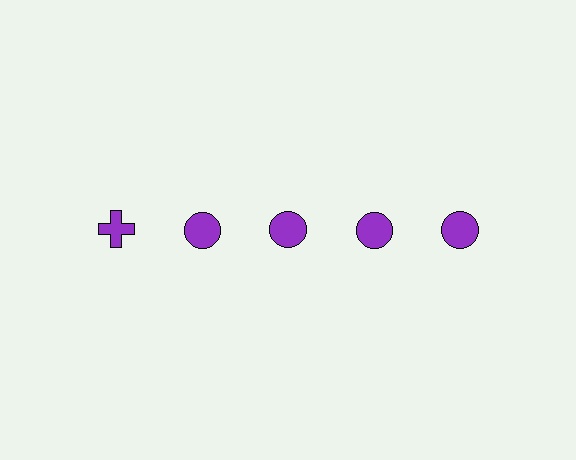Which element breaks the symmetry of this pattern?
The purple cross in the top row, leftmost column breaks the symmetry. All other shapes are purple circles.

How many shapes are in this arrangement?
There are 5 shapes arranged in a grid pattern.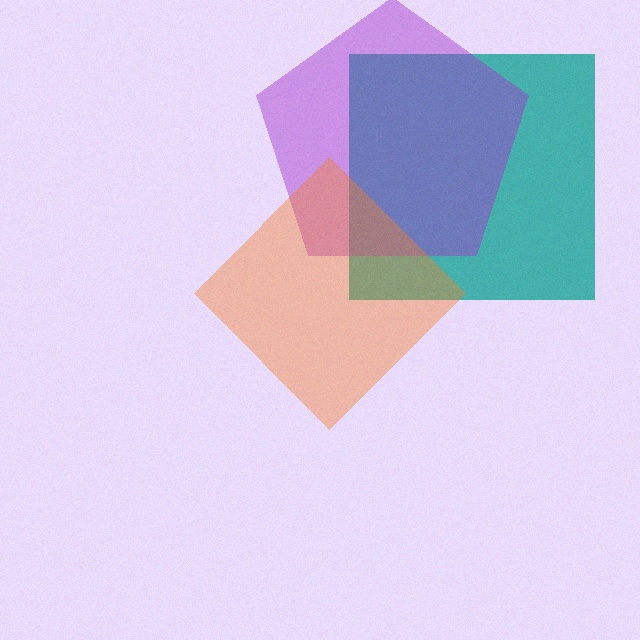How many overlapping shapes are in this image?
There are 3 overlapping shapes in the image.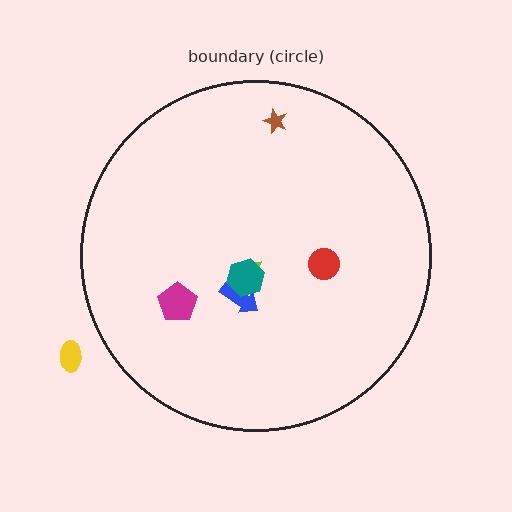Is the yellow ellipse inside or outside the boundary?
Outside.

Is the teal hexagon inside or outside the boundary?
Inside.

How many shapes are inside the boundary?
6 inside, 1 outside.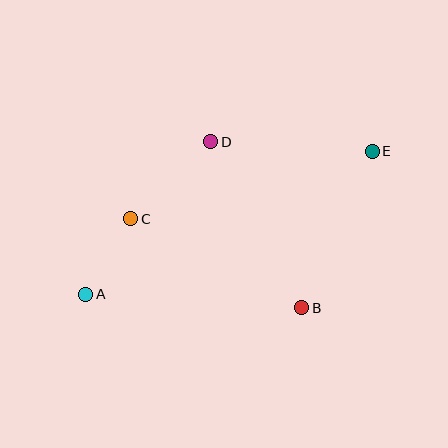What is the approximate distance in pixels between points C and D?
The distance between C and D is approximately 111 pixels.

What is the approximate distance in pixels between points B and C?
The distance between B and C is approximately 193 pixels.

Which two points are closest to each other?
Points A and C are closest to each other.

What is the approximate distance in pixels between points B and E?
The distance between B and E is approximately 172 pixels.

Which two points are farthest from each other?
Points A and E are farthest from each other.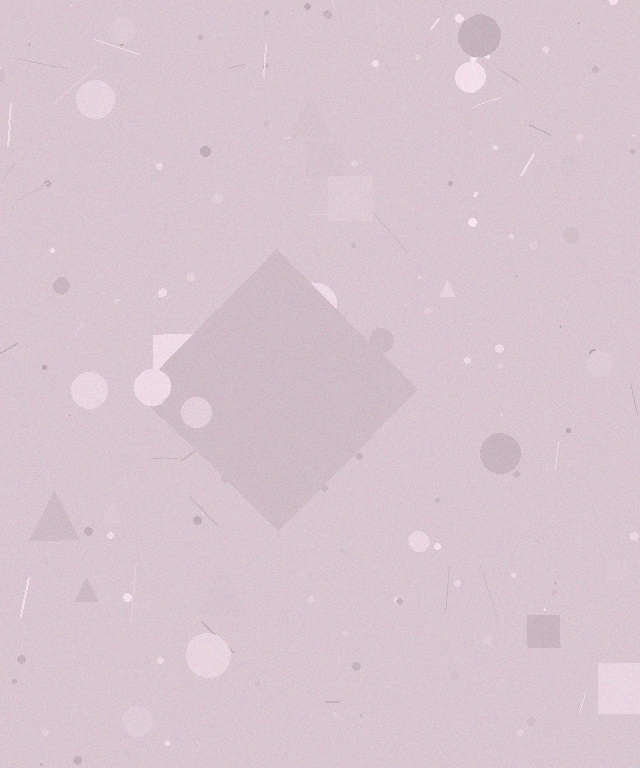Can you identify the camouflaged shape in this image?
The camouflaged shape is a diamond.